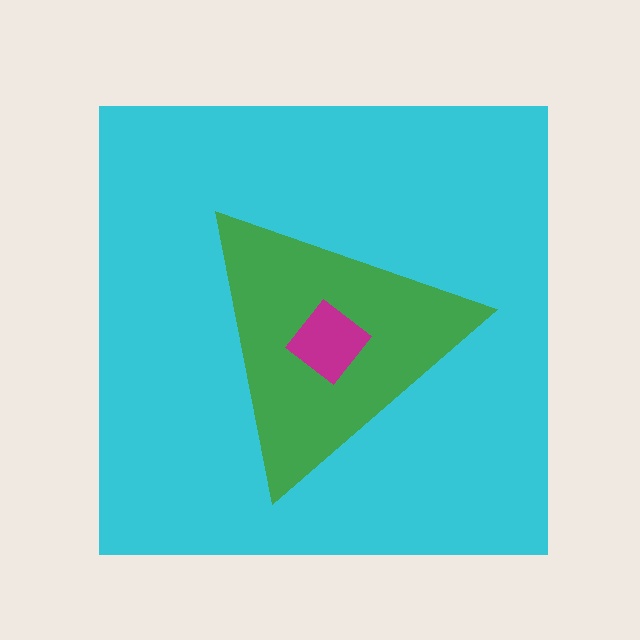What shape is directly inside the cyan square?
The green triangle.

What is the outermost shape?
The cyan square.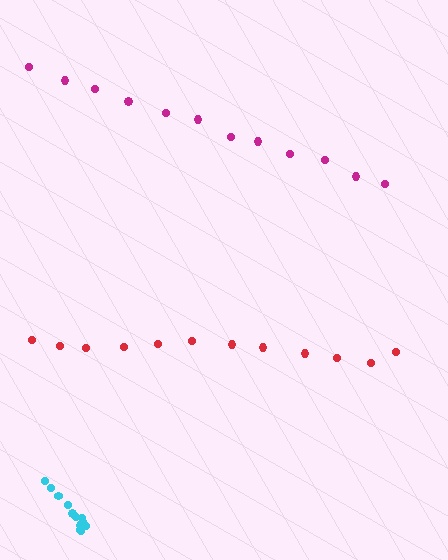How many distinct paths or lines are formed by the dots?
There are 3 distinct paths.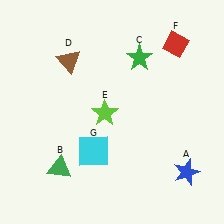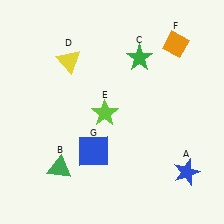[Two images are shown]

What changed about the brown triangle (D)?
In Image 1, D is brown. In Image 2, it changed to yellow.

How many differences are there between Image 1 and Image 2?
There are 3 differences between the two images.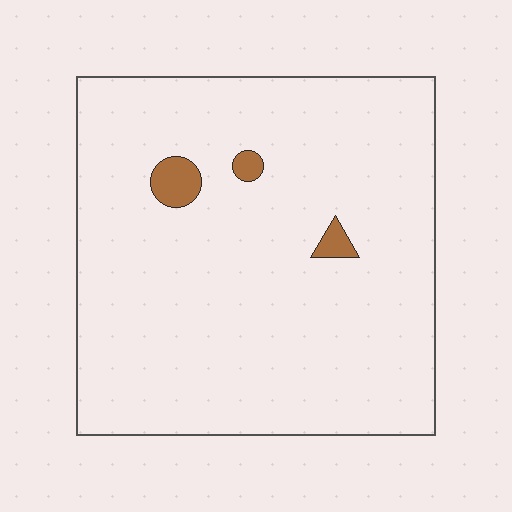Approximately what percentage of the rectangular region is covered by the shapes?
Approximately 5%.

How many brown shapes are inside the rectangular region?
3.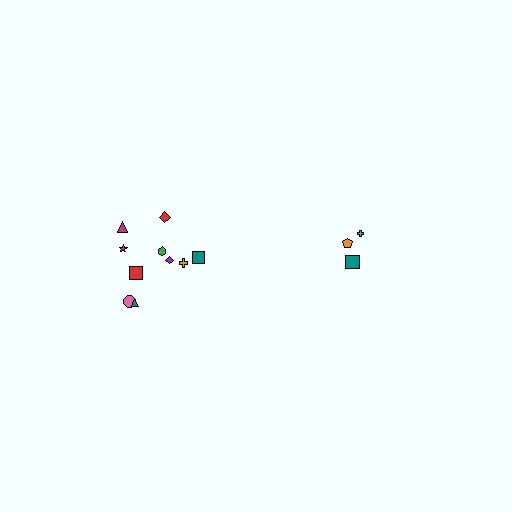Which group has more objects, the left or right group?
The left group.